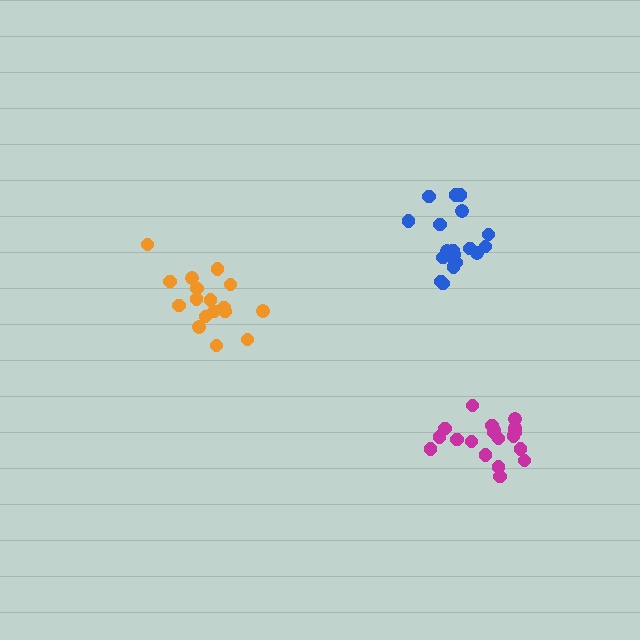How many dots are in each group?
Group 1: 19 dots, Group 2: 17 dots, Group 3: 19 dots (55 total).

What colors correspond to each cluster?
The clusters are colored: blue, orange, magenta.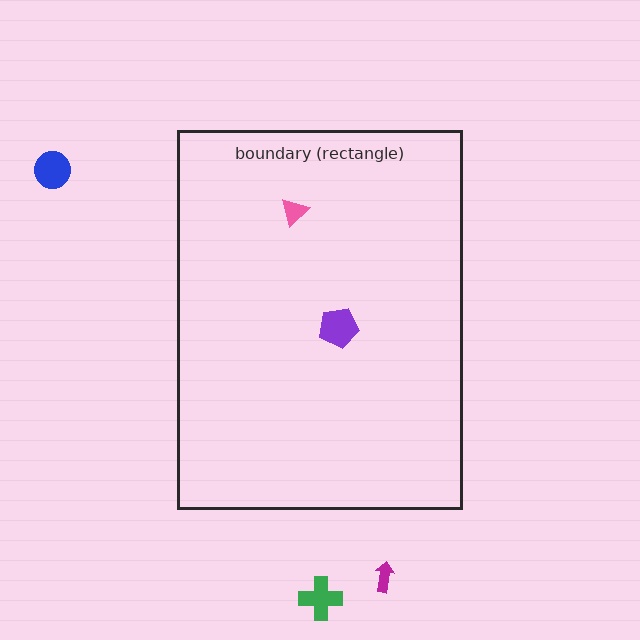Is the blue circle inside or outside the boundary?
Outside.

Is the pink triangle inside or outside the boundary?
Inside.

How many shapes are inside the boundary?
2 inside, 3 outside.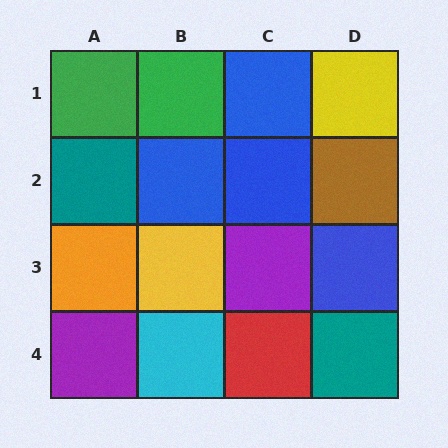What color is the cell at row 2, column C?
Blue.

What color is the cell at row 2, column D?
Brown.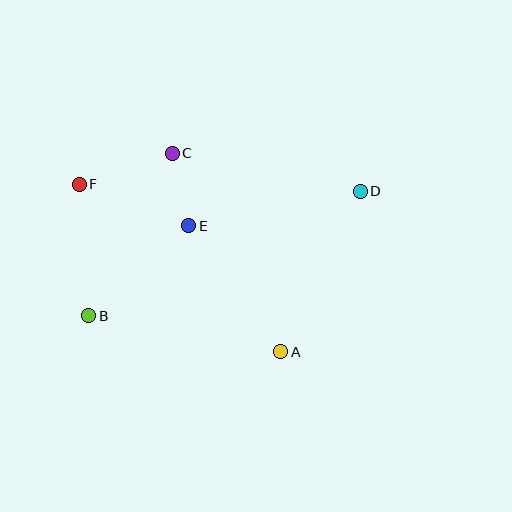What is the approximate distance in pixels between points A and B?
The distance between A and B is approximately 195 pixels.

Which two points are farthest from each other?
Points B and D are farthest from each other.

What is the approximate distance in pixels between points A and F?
The distance between A and F is approximately 262 pixels.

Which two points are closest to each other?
Points C and E are closest to each other.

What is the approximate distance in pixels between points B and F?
The distance between B and F is approximately 132 pixels.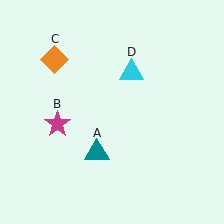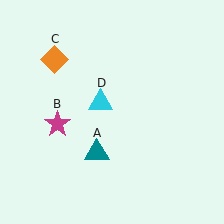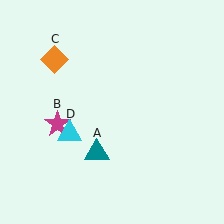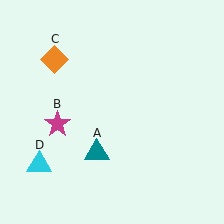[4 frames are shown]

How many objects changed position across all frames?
1 object changed position: cyan triangle (object D).